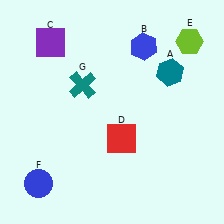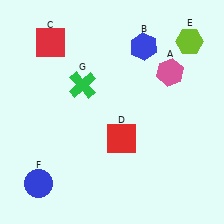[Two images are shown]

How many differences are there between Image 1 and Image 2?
There are 3 differences between the two images.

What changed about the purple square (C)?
In Image 1, C is purple. In Image 2, it changed to red.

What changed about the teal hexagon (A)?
In Image 1, A is teal. In Image 2, it changed to pink.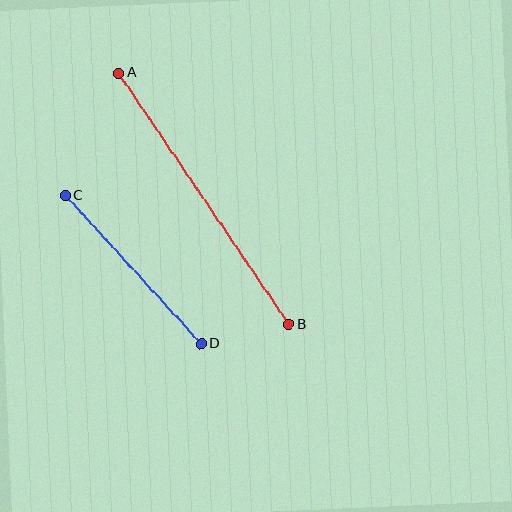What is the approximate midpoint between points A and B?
The midpoint is at approximately (204, 199) pixels.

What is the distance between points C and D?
The distance is approximately 201 pixels.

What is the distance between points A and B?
The distance is approximately 304 pixels.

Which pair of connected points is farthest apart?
Points A and B are farthest apart.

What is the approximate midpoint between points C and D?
The midpoint is at approximately (133, 270) pixels.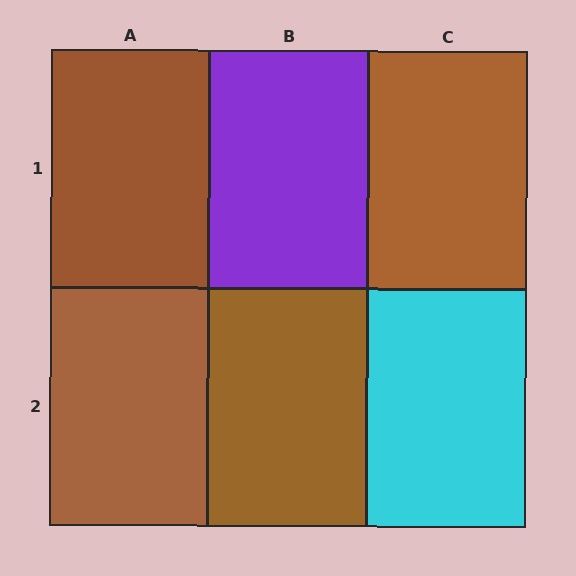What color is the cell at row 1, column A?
Brown.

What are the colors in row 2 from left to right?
Brown, brown, cyan.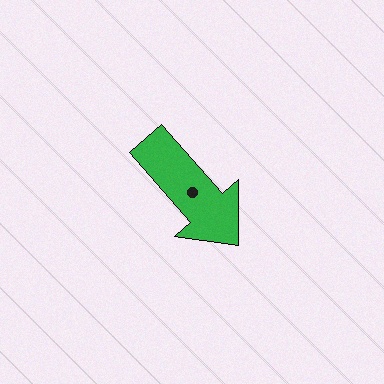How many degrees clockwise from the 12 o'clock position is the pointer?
Approximately 139 degrees.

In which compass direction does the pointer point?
Southeast.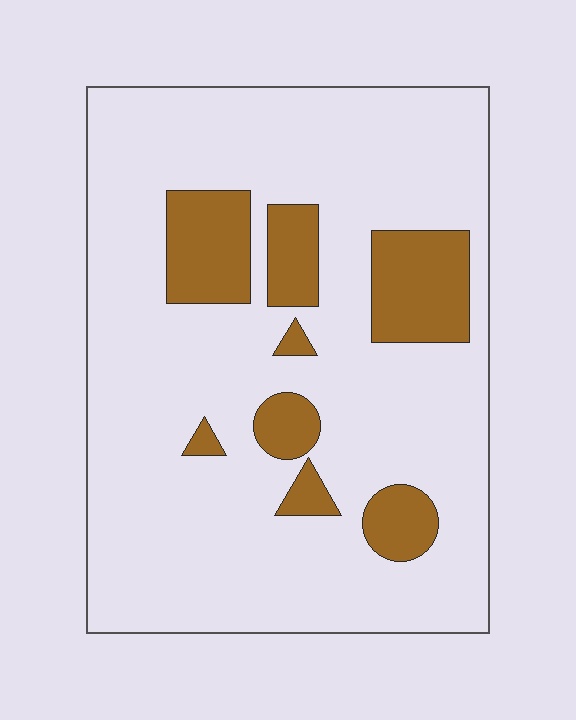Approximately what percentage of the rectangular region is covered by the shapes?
Approximately 15%.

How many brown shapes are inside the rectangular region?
8.